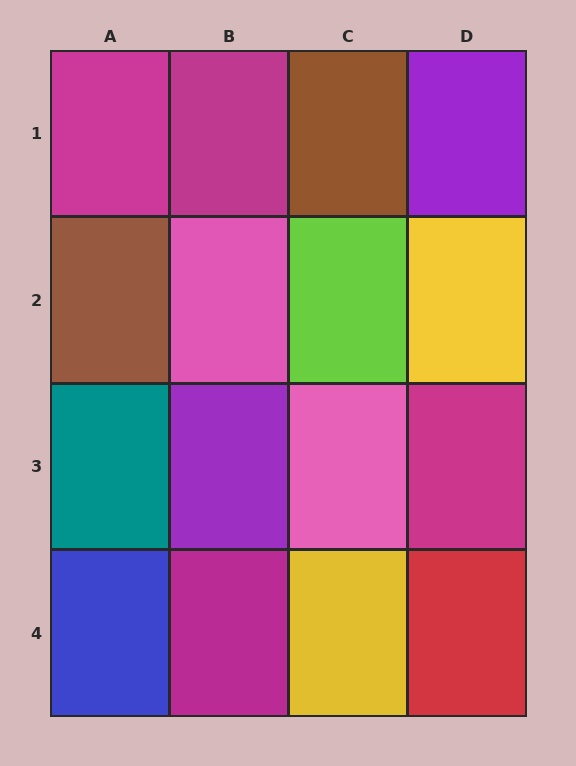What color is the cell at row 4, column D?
Red.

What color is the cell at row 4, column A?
Blue.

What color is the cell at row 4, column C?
Yellow.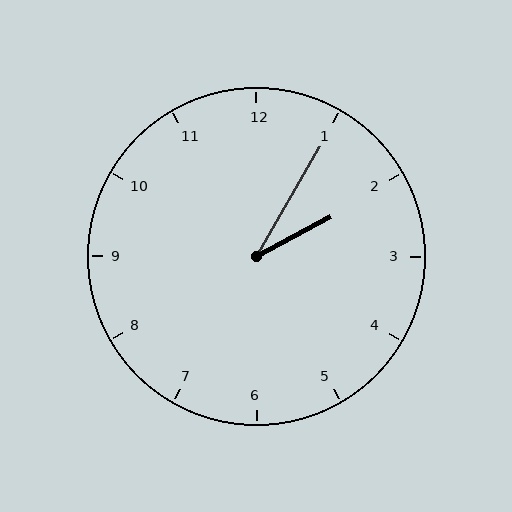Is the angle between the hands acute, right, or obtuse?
It is acute.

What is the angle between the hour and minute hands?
Approximately 32 degrees.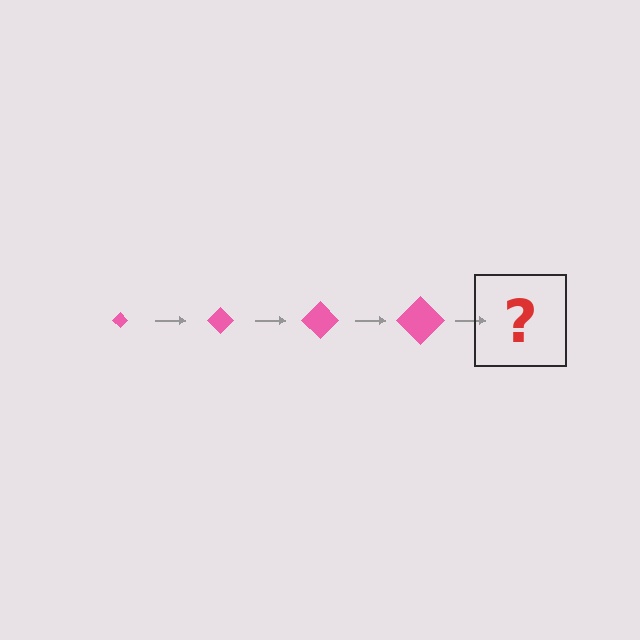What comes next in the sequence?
The next element should be a pink diamond, larger than the previous one.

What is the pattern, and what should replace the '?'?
The pattern is that the diamond gets progressively larger each step. The '?' should be a pink diamond, larger than the previous one.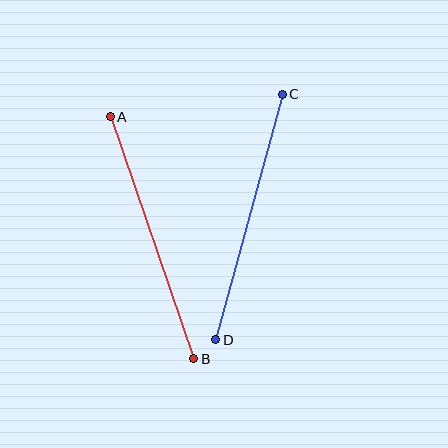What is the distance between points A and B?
The distance is approximately 256 pixels.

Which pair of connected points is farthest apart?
Points A and B are farthest apart.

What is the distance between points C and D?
The distance is approximately 254 pixels.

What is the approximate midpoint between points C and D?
The midpoint is at approximately (249, 217) pixels.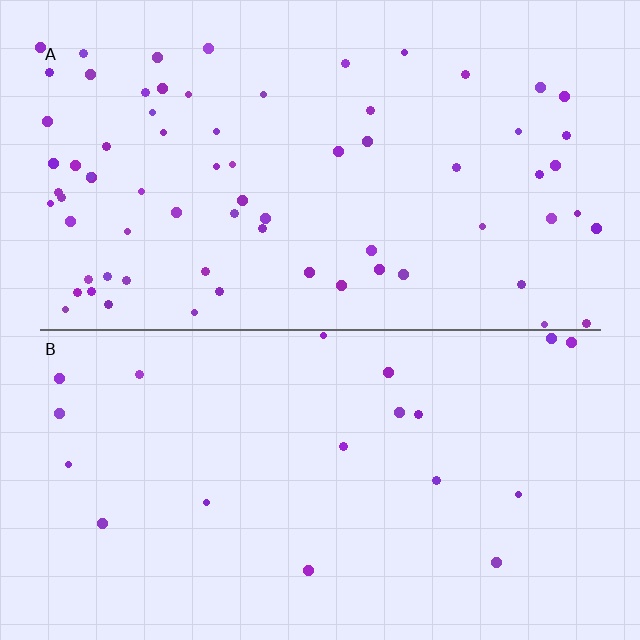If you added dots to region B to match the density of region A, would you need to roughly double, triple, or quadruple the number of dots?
Approximately quadruple.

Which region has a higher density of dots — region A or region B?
A (the top).